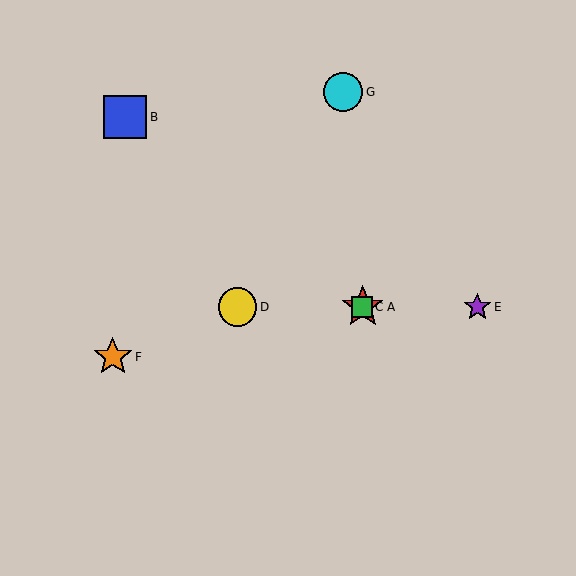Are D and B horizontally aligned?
No, D is at y≈307 and B is at y≈117.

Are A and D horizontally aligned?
Yes, both are at y≈307.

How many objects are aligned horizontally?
4 objects (A, C, D, E) are aligned horizontally.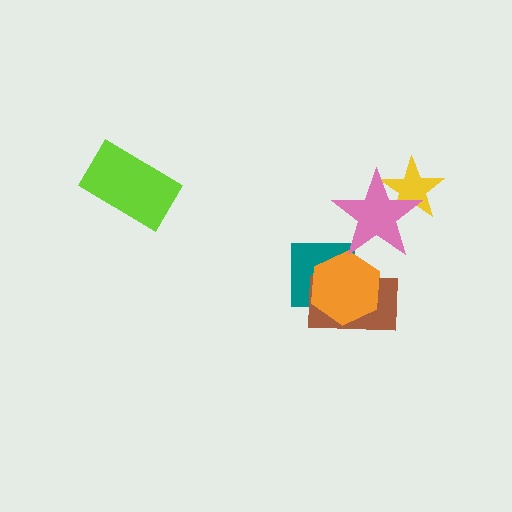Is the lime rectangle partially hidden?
No, no other shape covers it.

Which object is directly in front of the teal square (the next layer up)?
The brown rectangle is directly in front of the teal square.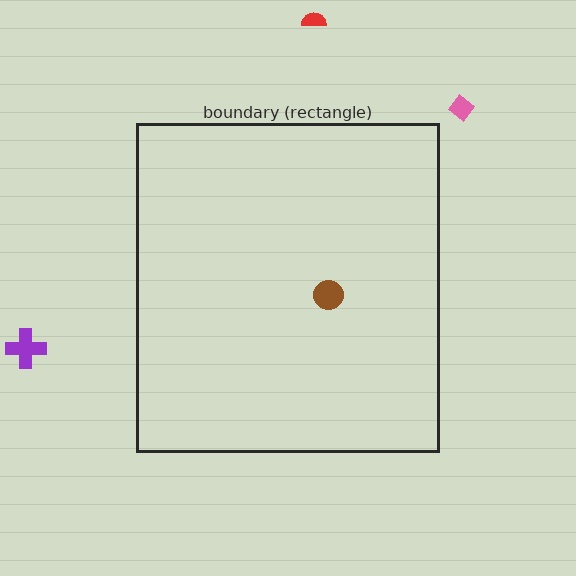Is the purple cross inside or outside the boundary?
Outside.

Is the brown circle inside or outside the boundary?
Inside.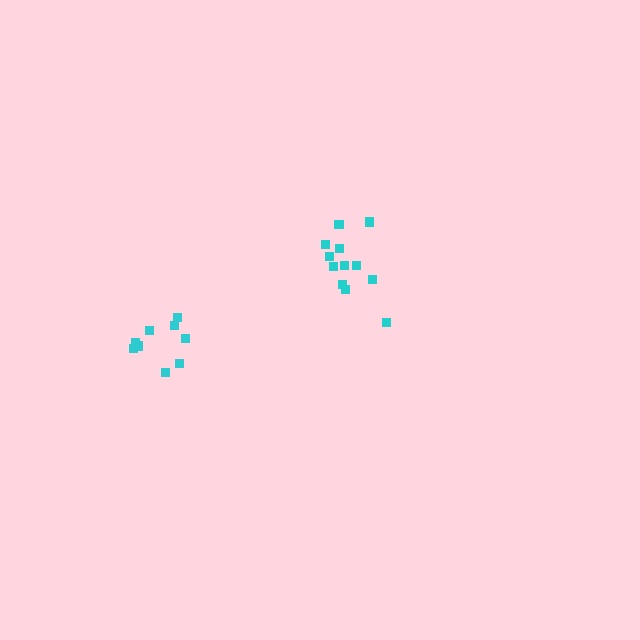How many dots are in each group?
Group 1: 12 dots, Group 2: 9 dots (21 total).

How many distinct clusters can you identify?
There are 2 distinct clusters.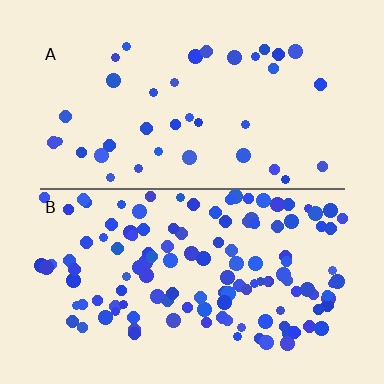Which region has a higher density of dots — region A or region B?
B (the bottom).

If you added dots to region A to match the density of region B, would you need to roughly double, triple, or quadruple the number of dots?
Approximately triple.